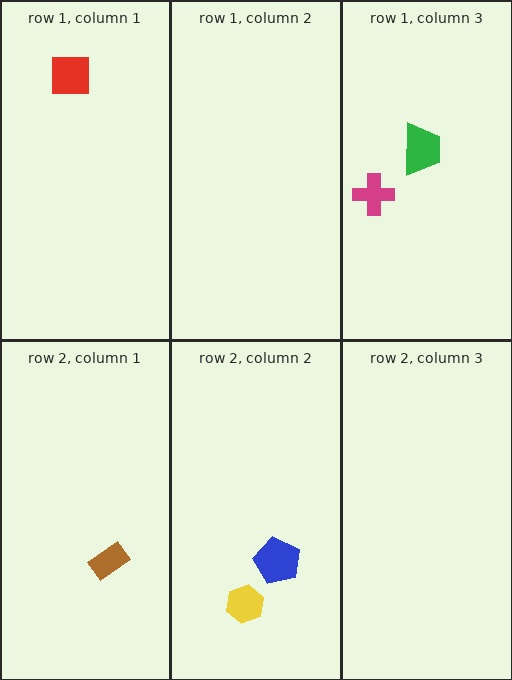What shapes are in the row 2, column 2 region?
The blue pentagon, the yellow hexagon.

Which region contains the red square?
The row 1, column 1 region.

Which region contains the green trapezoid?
The row 1, column 3 region.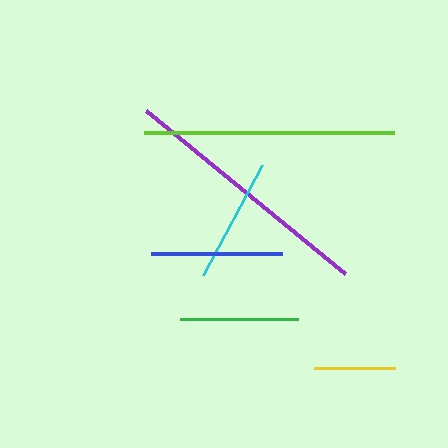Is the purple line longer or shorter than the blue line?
The purple line is longer than the blue line.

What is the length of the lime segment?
The lime segment is approximately 250 pixels long.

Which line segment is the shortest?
The yellow line is the shortest at approximately 81 pixels.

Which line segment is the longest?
The purple line is the longest at approximately 257 pixels.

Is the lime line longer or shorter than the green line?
The lime line is longer than the green line.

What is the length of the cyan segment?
The cyan segment is approximately 125 pixels long.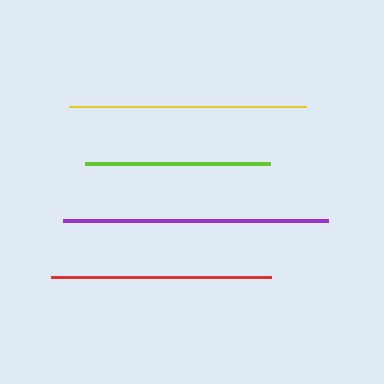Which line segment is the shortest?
The lime line is the shortest at approximately 185 pixels.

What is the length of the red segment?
The red segment is approximately 219 pixels long.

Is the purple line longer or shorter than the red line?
The purple line is longer than the red line.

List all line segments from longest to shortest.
From longest to shortest: purple, yellow, red, lime.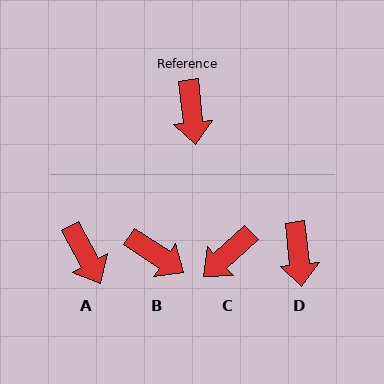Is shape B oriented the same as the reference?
No, it is off by about 50 degrees.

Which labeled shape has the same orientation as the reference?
D.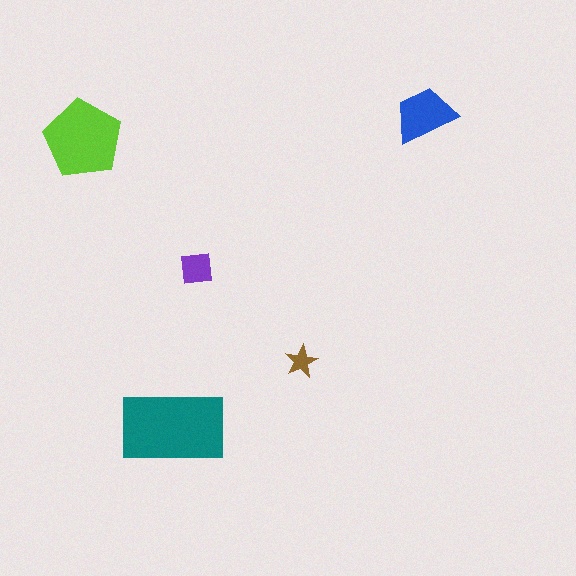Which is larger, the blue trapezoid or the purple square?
The blue trapezoid.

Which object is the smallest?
The brown star.